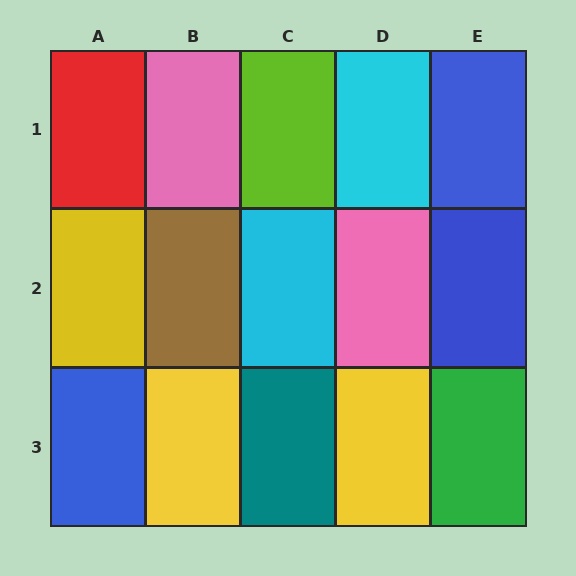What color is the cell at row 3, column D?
Yellow.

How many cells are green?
1 cell is green.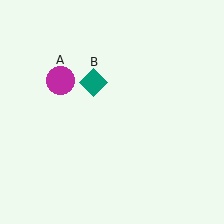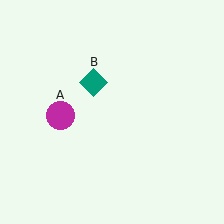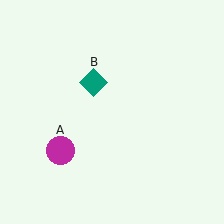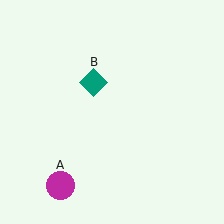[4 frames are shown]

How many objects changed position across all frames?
1 object changed position: magenta circle (object A).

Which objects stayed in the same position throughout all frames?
Teal diamond (object B) remained stationary.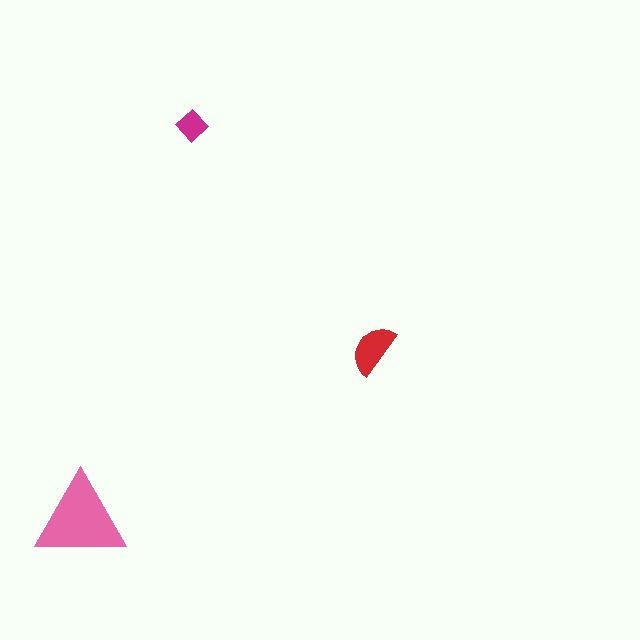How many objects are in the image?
There are 3 objects in the image.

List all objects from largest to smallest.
The pink triangle, the red semicircle, the magenta diamond.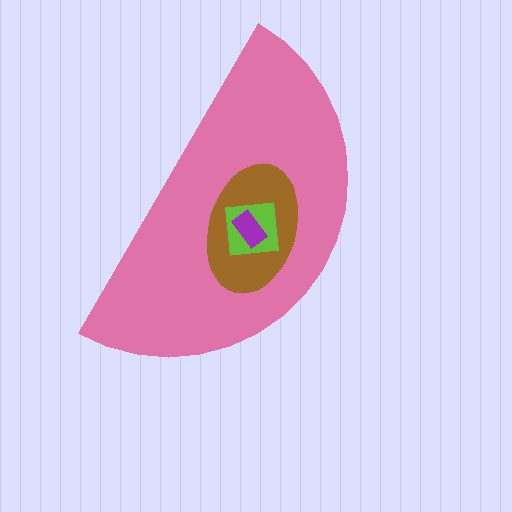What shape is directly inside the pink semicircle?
The brown ellipse.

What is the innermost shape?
The purple rectangle.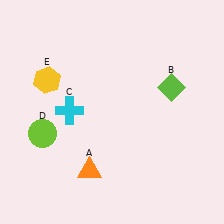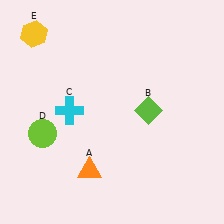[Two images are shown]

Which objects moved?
The objects that moved are: the lime diamond (B), the yellow hexagon (E).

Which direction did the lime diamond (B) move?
The lime diamond (B) moved left.